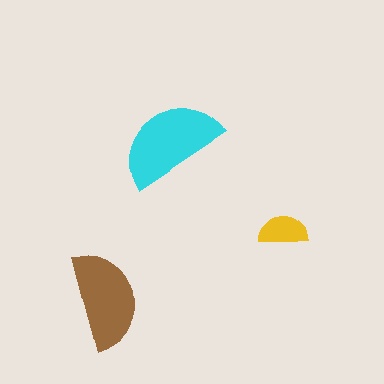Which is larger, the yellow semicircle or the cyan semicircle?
The cyan one.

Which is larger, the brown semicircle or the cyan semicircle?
The cyan one.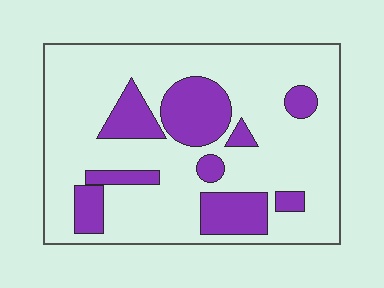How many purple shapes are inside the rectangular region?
9.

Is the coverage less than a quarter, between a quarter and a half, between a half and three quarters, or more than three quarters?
Less than a quarter.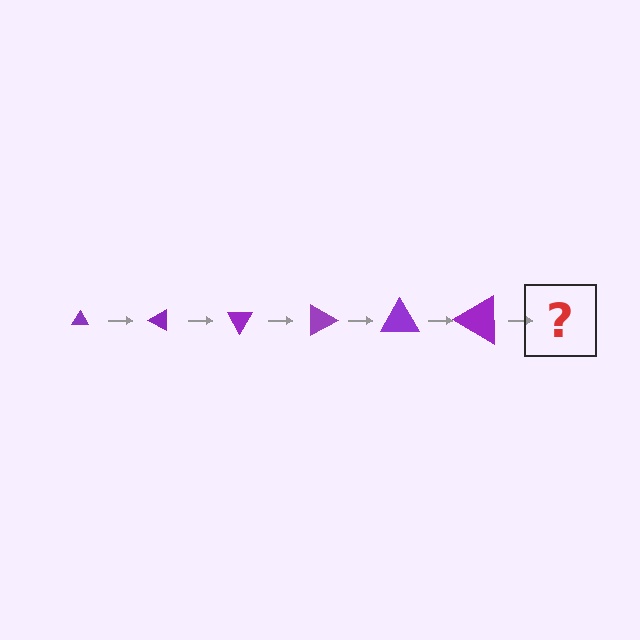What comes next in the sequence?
The next element should be a triangle, larger than the previous one and rotated 180 degrees from the start.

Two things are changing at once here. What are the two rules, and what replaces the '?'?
The two rules are that the triangle grows larger each step and it rotates 30 degrees each step. The '?' should be a triangle, larger than the previous one and rotated 180 degrees from the start.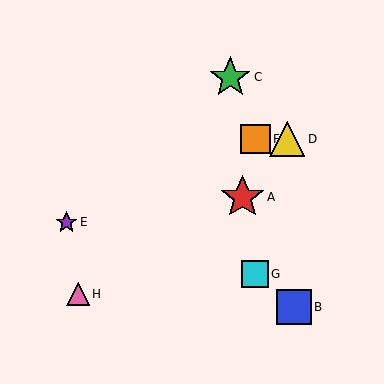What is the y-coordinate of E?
Object E is at y≈222.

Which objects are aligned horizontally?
Objects D, F are aligned horizontally.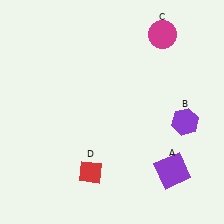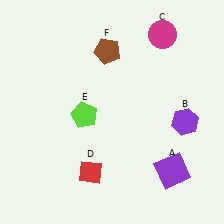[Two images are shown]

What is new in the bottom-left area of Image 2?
A lime pentagon (E) was added in the bottom-left area of Image 2.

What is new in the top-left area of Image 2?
A brown pentagon (F) was added in the top-left area of Image 2.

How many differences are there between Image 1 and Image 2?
There are 2 differences between the two images.